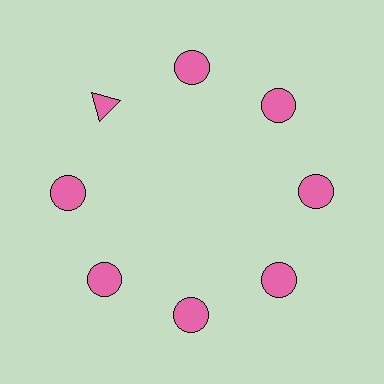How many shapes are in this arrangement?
There are 8 shapes arranged in a ring pattern.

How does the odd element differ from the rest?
It has a different shape: triangle instead of circle.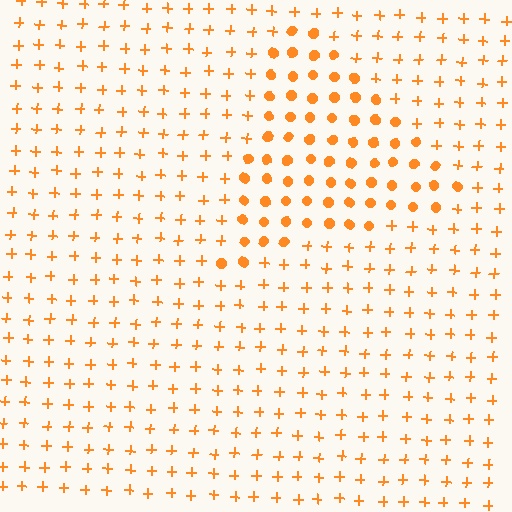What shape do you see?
I see a triangle.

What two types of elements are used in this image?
The image uses circles inside the triangle region and plus signs outside it.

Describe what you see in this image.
The image is filled with small orange elements arranged in a uniform grid. A triangle-shaped region contains circles, while the surrounding area contains plus signs. The boundary is defined purely by the change in element shape.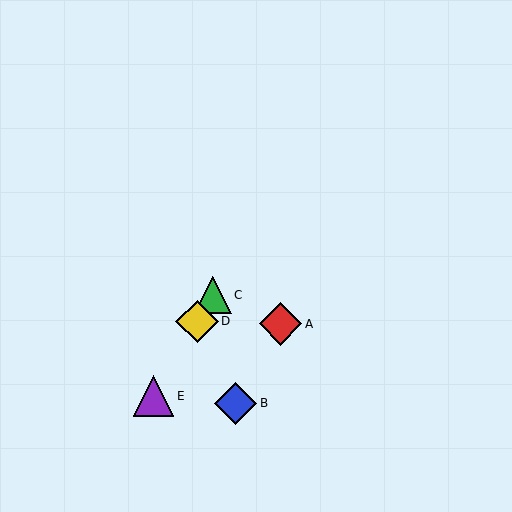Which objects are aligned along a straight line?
Objects C, D, E are aligned along a straight line.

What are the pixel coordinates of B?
Object B is at (236, 403).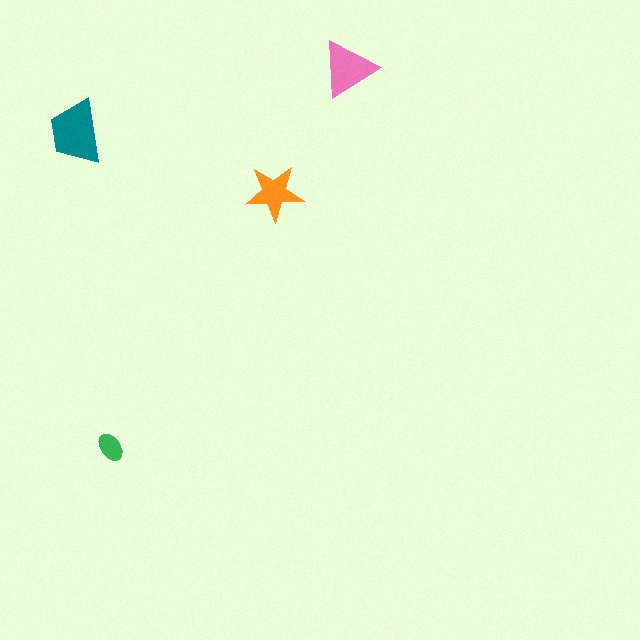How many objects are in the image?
There are 4 objects in the image.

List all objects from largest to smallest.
The teal trapezoid, the pink triangle, the orange star, the green ellipse.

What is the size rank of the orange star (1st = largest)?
3rd.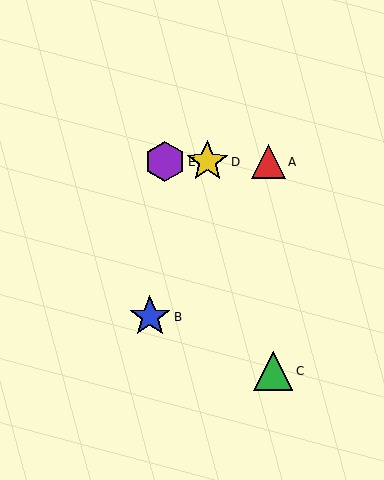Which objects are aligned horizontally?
Objects A, D, E are aligned horizontally.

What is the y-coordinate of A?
Object A is at y≈162.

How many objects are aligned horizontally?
3 objects (A, D, E) are aligned horizontally.